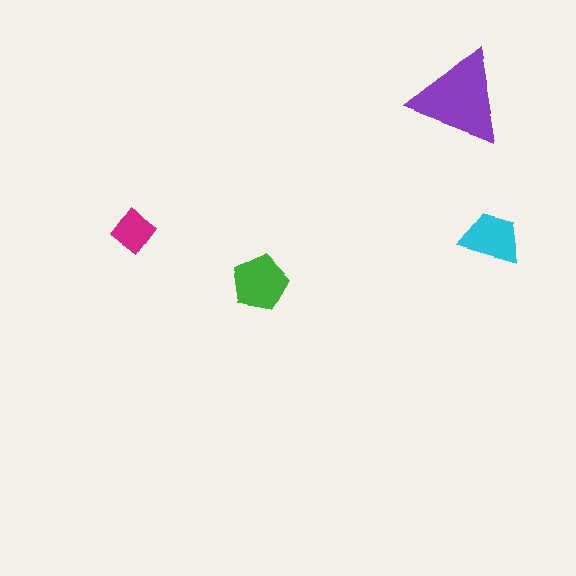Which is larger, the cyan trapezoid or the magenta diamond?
The cyan trapezoid.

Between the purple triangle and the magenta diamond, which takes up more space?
The purple triangle.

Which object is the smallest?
The magenta diamond.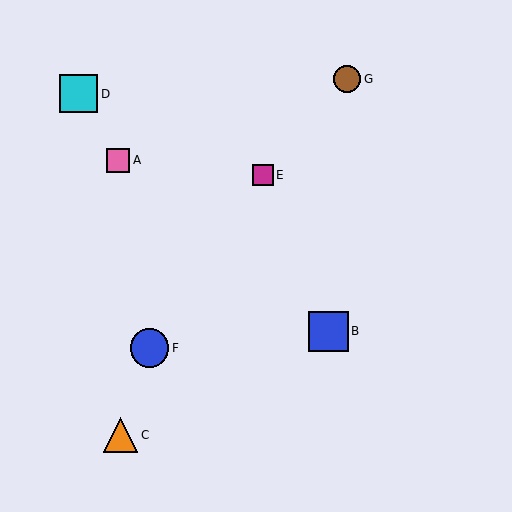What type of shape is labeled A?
Shape A is a pink square.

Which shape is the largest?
The blue square (labeled B) is the largest.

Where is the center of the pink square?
The center of the pink square is at (118, 160).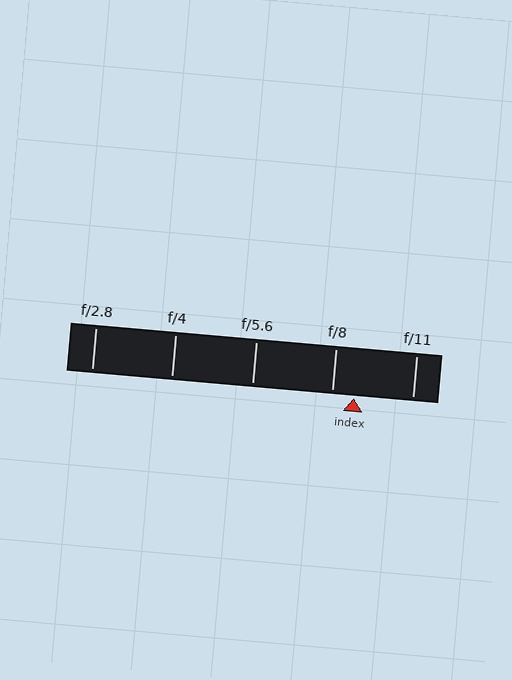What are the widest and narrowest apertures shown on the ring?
The widest aperture shown is f/2.8 and the narrowest is f/11.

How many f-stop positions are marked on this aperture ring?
There are 5 f-stop positions marked.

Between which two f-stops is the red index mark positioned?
The index mark is between f/8 and f/11.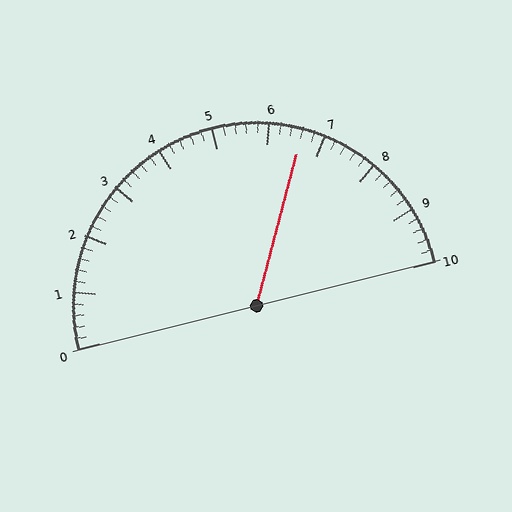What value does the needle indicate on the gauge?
The needle indicates approximately 6.6.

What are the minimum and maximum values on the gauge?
The gauge ranges from 0 to 10.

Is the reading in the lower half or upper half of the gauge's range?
The reading is in the upper half of the range (0 to 10).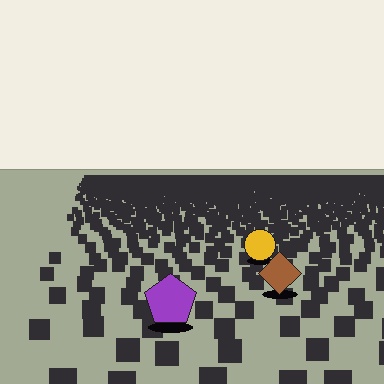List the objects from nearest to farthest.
From nearest to farthest: the purple pentagon, the brown diamond, the yellow circle.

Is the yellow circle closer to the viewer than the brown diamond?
No. The brown diamond is closer — you can tell from the texture gradient: the ground texture is coarser near it.